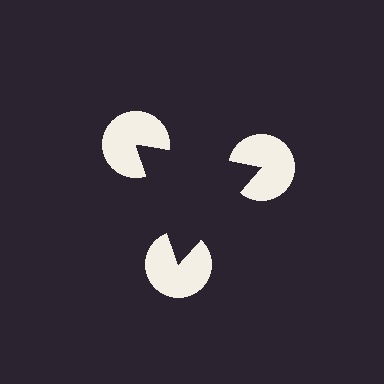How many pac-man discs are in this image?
There are 3 — one at each vertex of the illusory triangle.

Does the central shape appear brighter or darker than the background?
It typically appears slightly darker than the background, even though no actual brightness change is drawn.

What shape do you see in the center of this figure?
An illusory triangle — its edges are inferred from the aligned wedge cuts in the pac-man discs, not physically drawn.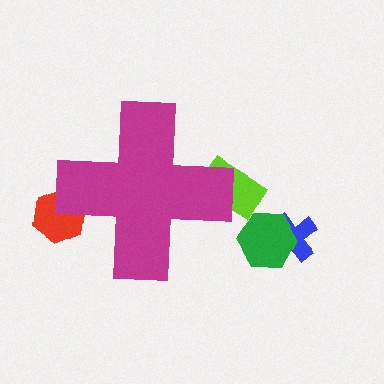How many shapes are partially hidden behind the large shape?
2 shapes are partially hidden.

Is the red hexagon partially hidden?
Yes, the red hexagon is partially hidden behind the magenta cross.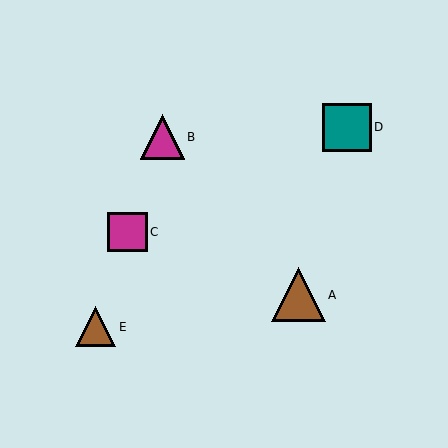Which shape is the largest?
The brown triangle (labeled A) is the largest.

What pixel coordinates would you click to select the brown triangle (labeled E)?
Click at (95, 327) to select the brown triangle E.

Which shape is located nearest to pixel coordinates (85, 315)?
The brown triangle (labeled E) at (95, 327) is nearest to that location.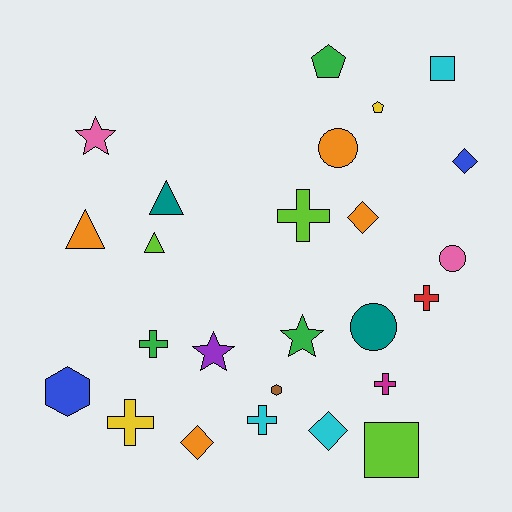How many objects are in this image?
There are 25 objects.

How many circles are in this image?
There are 3 circles.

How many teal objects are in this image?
There are 2 teal objects.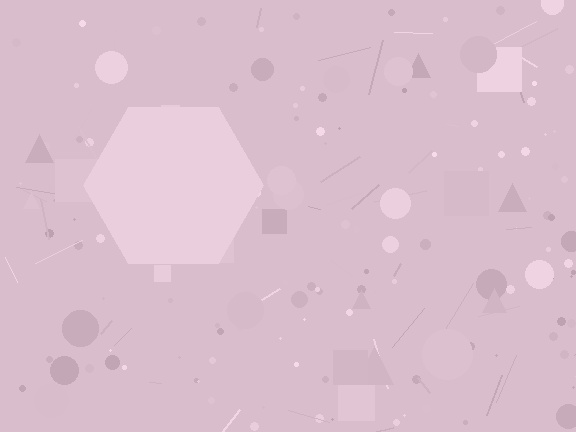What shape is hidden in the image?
A hexagon is hidden in the image.